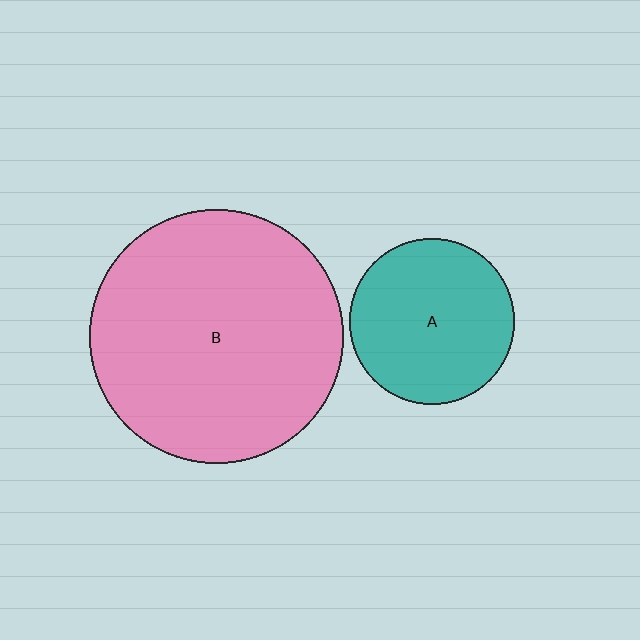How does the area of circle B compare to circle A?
Approximately 2.3 times.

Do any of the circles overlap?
No, none of the circles overlap.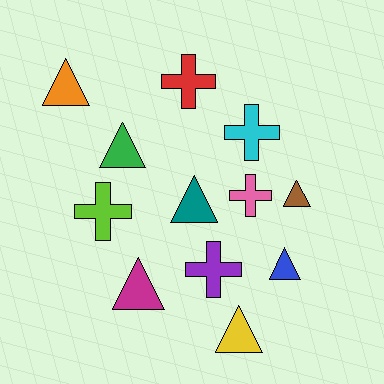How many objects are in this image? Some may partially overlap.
There are 12 objects.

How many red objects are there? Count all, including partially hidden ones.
There is 1 red object.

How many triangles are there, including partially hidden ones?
There are 7 triangles.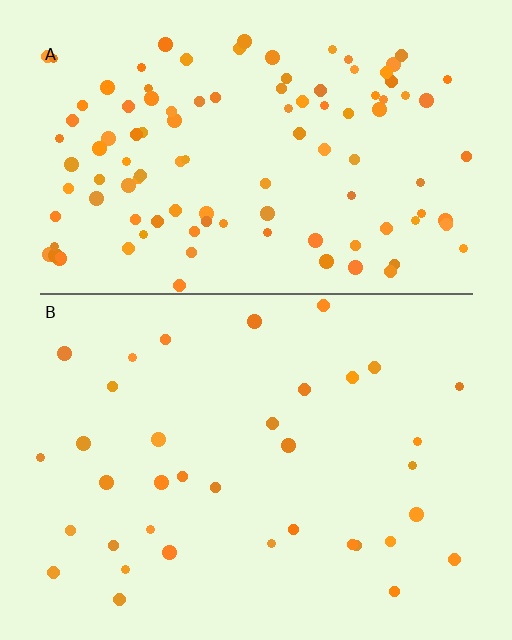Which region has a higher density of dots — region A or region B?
A (the top).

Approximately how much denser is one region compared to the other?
Approximately 3.1× — region A over region B.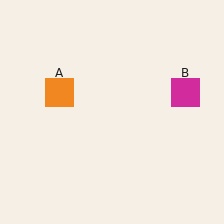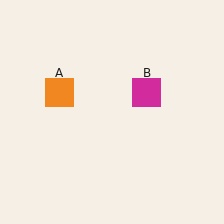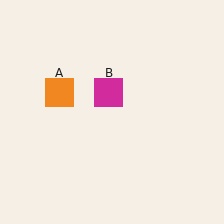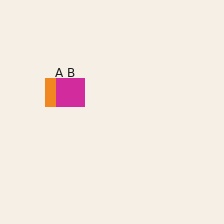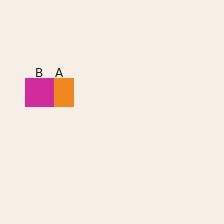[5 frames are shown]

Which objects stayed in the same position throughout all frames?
Orange square (object A) remained stationary.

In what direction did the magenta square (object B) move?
The magenta square (object B) moved left.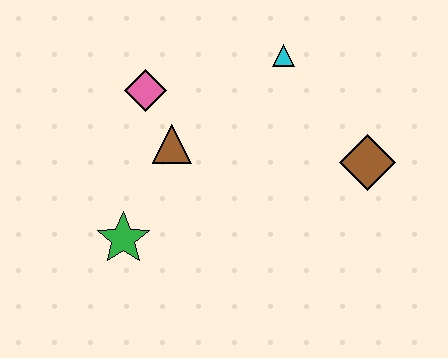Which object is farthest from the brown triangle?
The brown diamond is farthest from the brown triangle.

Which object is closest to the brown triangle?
The pink diamond is closest to the brown triangle.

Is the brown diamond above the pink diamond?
No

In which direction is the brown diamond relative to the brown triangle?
The brown diamond is to the right of the brown triangle.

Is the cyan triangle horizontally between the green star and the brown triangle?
No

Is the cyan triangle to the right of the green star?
Yes